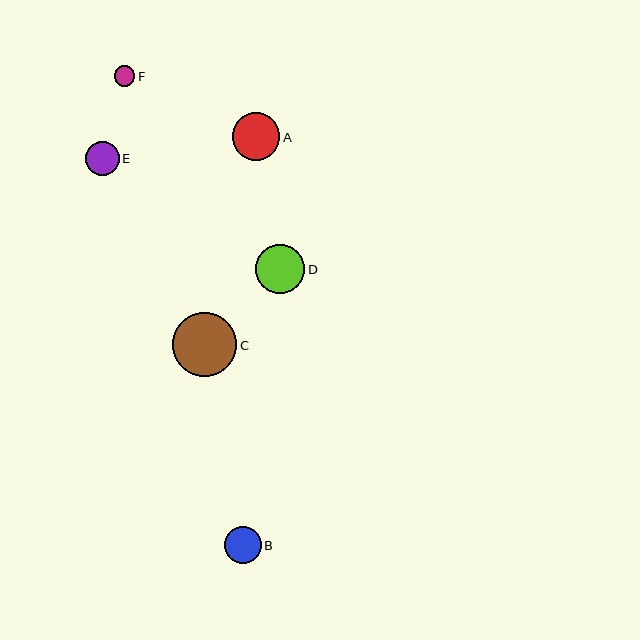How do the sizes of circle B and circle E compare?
Circle B and circle E are approximately the same size.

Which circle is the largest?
Circle C is the largest with a size of approximately 64 pixels.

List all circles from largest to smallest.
From largest to smallest: C, D, A, B, E, F.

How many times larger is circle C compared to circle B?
Circle C is approximately 1.7 times the size of circle B.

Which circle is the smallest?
Circle F is the smallest with a size of approximately 21 pixels.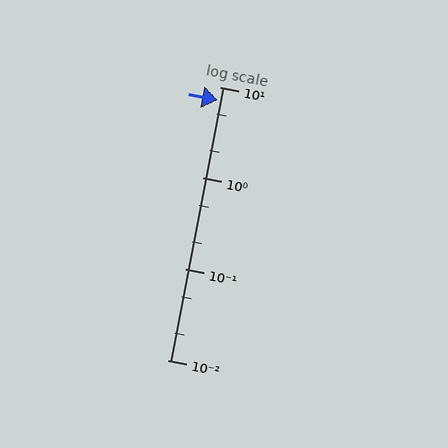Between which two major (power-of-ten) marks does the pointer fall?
The pointer is between 1 and 10.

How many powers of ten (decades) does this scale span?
The scale spans 3 decades, from 0.01 to 10.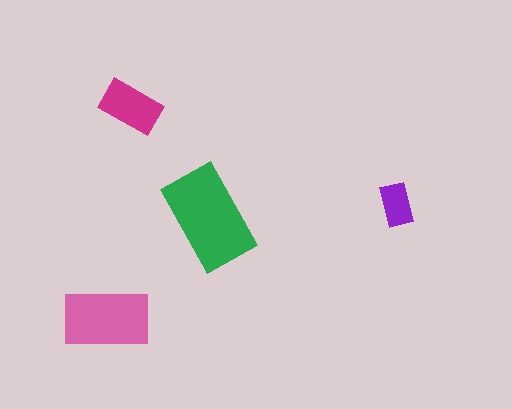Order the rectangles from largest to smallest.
the green one, the pink one, the magenta one, the purple one.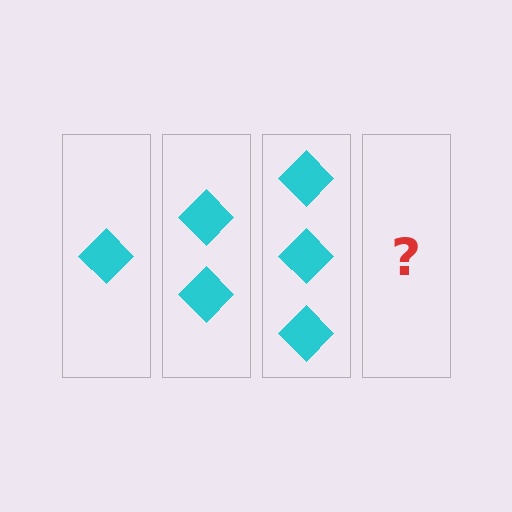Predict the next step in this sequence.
The next step is 4 diamonds.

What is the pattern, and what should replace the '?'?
The pattern is that each step adds one more diamond. The '?' should be 4 diamonds.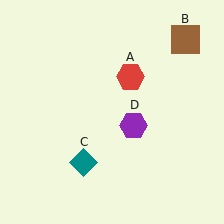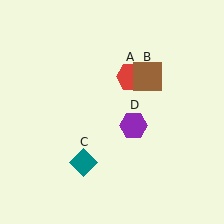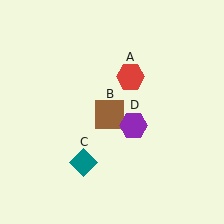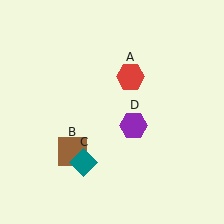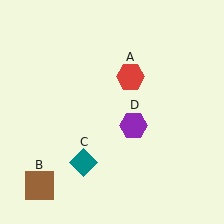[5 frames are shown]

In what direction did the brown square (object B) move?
The brown square (object B) moved down and to the left.